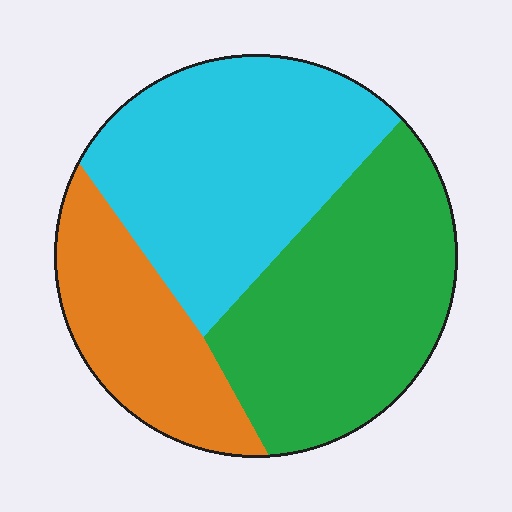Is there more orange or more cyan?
Cyan.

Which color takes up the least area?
Orange, at roughly 20%.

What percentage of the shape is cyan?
Cyan covers roughly 40% of the shape.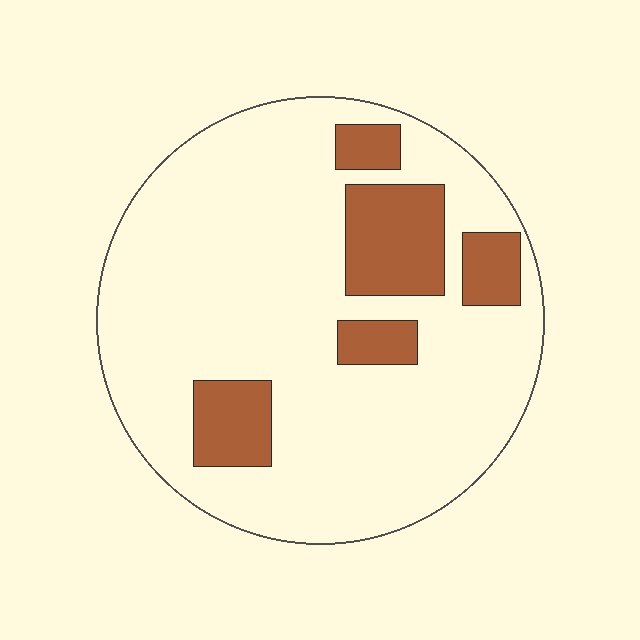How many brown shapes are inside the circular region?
5.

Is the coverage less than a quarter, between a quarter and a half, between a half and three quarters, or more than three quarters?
Less than a quarter.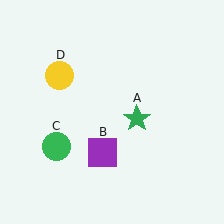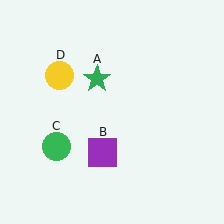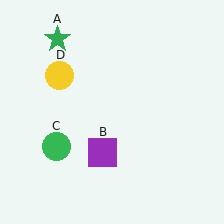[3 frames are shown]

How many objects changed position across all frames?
1 object changed position: green star (object A).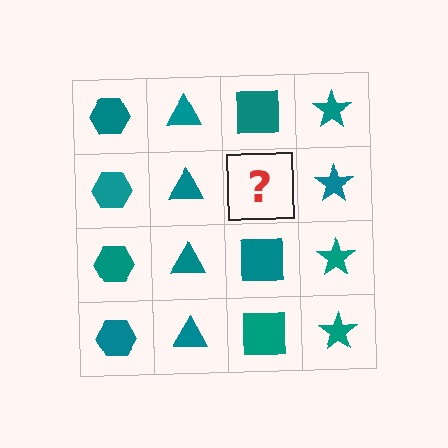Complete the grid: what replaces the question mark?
The question mark should be replaced with a teal square.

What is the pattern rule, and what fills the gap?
The rule is that each column has a consistent shape. The gap should be filled with a teal square.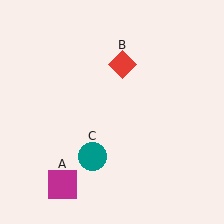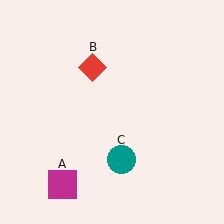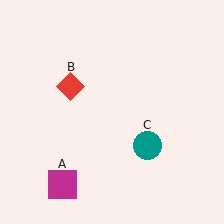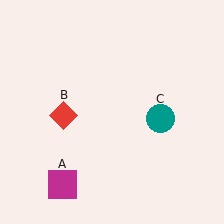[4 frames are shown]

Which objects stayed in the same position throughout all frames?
Magenta square (object A) remained stationary.